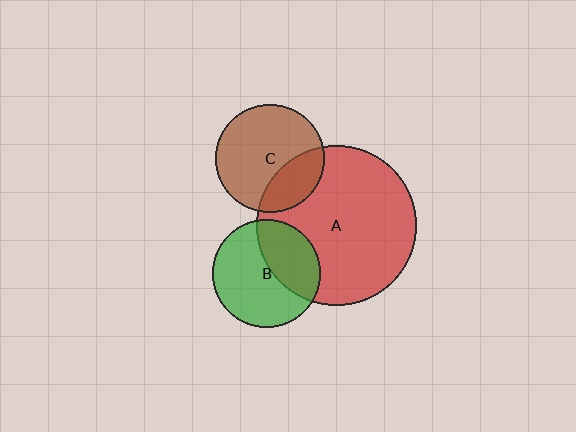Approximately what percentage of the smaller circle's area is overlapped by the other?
Approximately 40%.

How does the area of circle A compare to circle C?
Approximately 2.2 times.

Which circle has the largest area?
Circle A (red).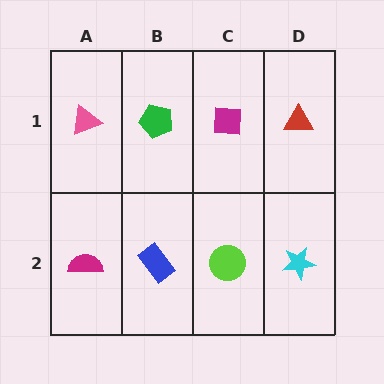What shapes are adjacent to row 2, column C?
A magenta square (row 1, column C), a blue rectangle (row 2, column B), a cyan star (row 2, column D).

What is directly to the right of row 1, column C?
A red triangle.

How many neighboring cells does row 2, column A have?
2.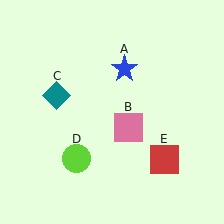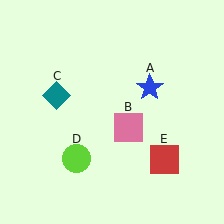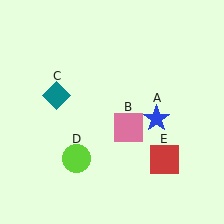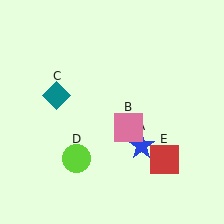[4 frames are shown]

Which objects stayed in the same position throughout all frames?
Pink square (object B) and teal diamond (object C) and lime circle (object D) and red square (object E) remained stationary.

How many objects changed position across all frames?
1 object changed position: blue star (object A).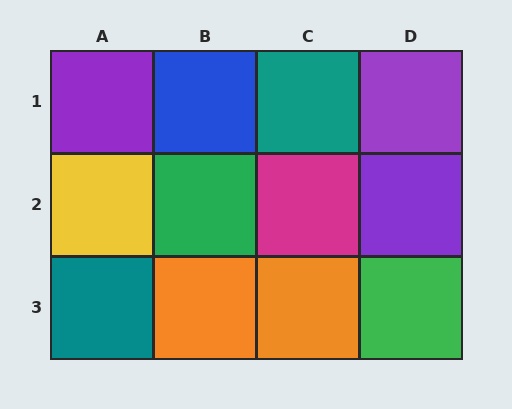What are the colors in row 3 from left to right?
Teal, orange, orange, green.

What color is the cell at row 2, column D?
Purple.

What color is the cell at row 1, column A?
Purple.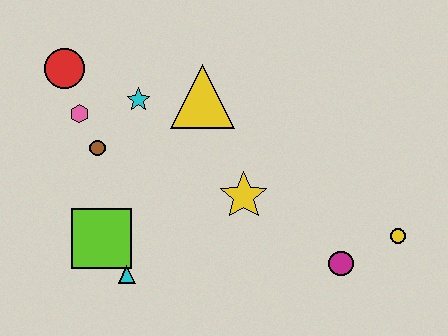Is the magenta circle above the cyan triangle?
Yes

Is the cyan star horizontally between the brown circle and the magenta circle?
Yes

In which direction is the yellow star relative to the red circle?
The yellow star is to the right of the red circle.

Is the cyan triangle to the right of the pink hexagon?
Yes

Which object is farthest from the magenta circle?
The red circle is farthest from the magenta circle.